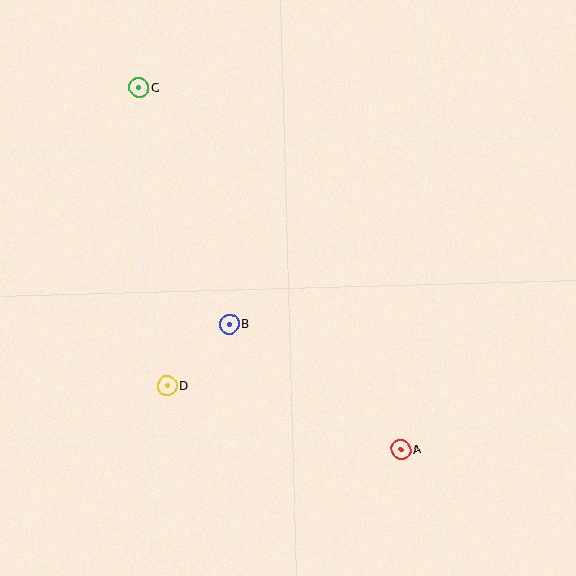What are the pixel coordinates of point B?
Point B is at (229, 324).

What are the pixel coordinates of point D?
Point D is at (167, 386).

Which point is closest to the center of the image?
Point B at (229, 324) is closest to the center.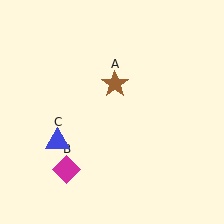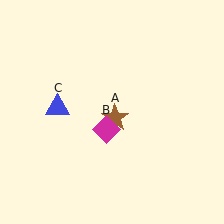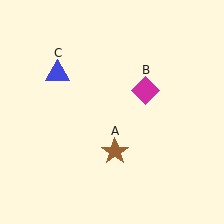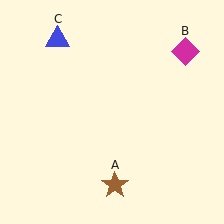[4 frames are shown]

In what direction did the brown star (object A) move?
The brown star (object A) moved down.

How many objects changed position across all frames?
3 objects changed position: brown star (object A), magenta diamond (object B), blue triangle (object C).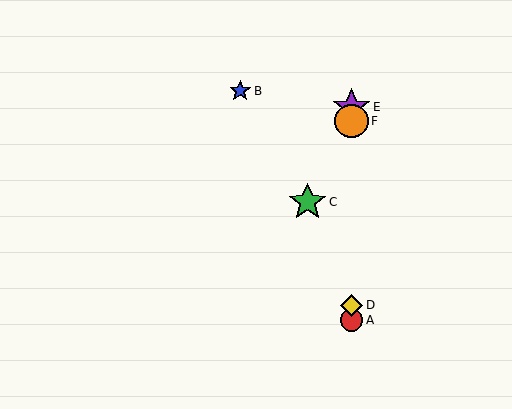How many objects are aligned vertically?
4 objects (A, D, E, F) are aligned vertically.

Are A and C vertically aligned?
No, A is at x≈352 and C is at x≈307.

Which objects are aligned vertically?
Objects A, D, E, F are aligned vertically.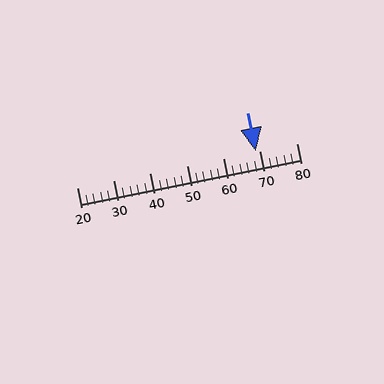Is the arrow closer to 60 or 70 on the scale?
The arrow is closer to 70.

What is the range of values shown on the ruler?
The ruler shows values from 20 to 80.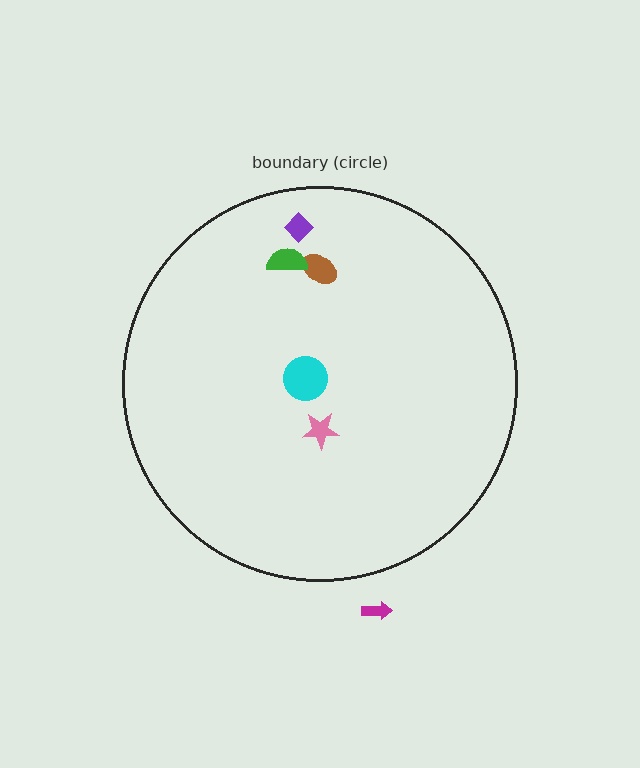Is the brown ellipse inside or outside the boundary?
Inside.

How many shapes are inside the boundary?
5 inside, 1 outside.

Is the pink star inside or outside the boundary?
Inside.